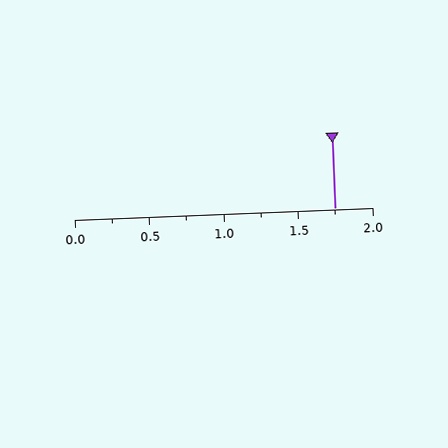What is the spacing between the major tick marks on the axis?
The major ticks are spaced 0.5 apart.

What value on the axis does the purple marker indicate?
The marker indicates approximately 1.75.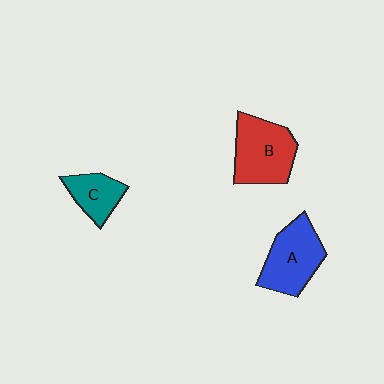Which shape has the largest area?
Shape B (red).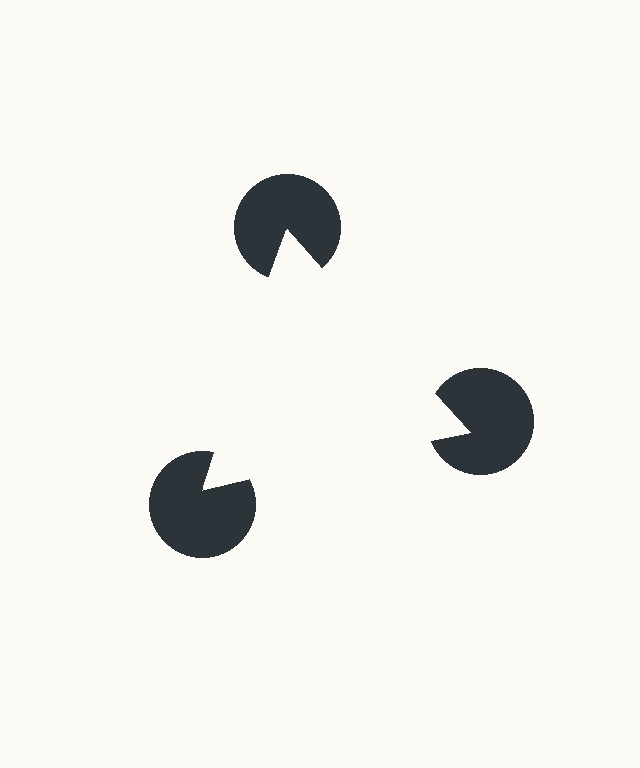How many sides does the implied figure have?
3 sides.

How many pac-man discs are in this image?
There are 3 — one at each vertex of the illusory triangle.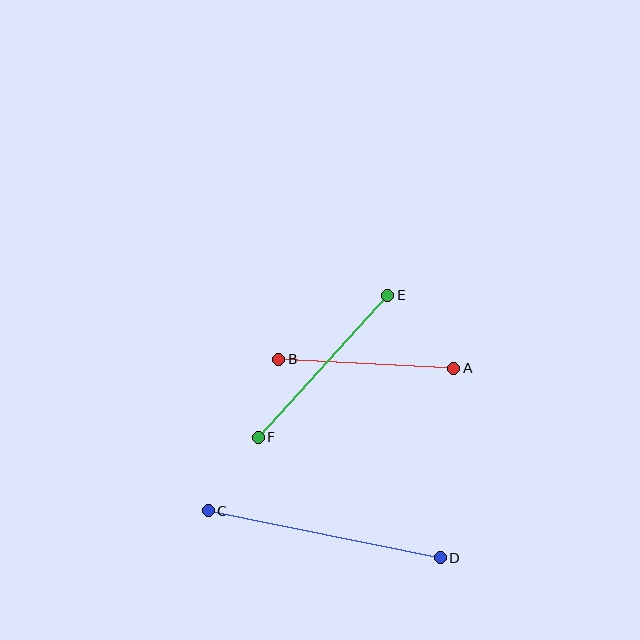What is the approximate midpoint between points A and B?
The midpoint is at approximately (366, 364) pixels.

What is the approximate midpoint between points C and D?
The midpoint is at approximately (324, 534) pixels.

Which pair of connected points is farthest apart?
Points C and D are farthest apart.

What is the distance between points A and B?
The distance is approximately 176 pixels.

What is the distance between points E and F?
The distance is approximately 192 pixels.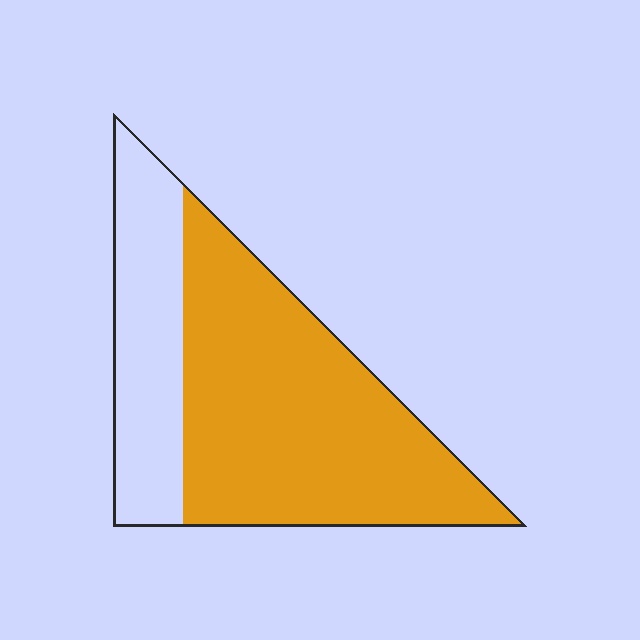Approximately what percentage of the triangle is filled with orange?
Approximately 70%.